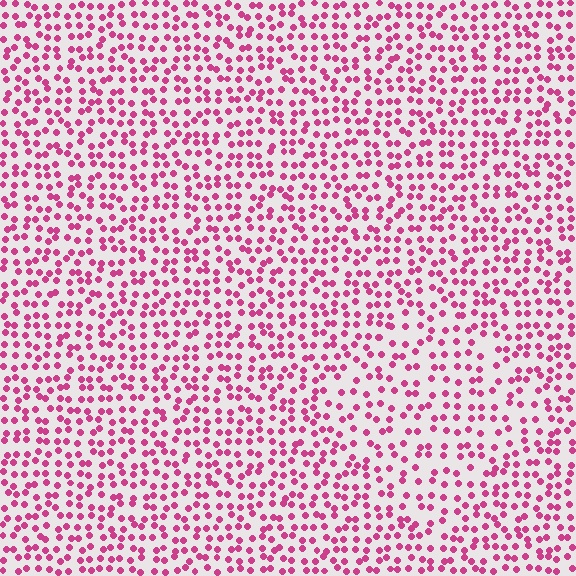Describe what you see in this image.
The image contains small magenta elements arranged at two different densities. A diamond-shaped region is visible where the elements are less densely packed than the surrounding area.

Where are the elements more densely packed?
The elements are more densely packed outside the diamond boundary.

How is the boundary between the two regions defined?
The boundary is defined by a change in element density (approximately 1.5x ratio). All elements are the same color, size, and shape.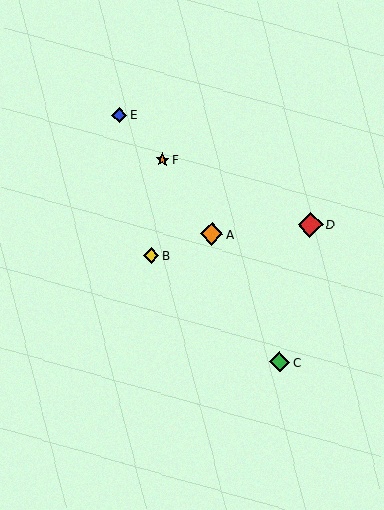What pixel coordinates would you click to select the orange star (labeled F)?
Click at (162, 160) to select the orange star F.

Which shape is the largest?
The red diamond (labeled D) is the largest.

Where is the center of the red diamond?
The center of the red diamond is at (310, 225).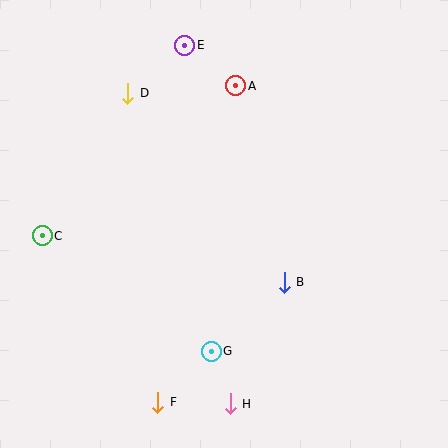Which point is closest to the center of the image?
Point B at (284, 282) is closest to the center.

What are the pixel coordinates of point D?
Point D is at (128, 93).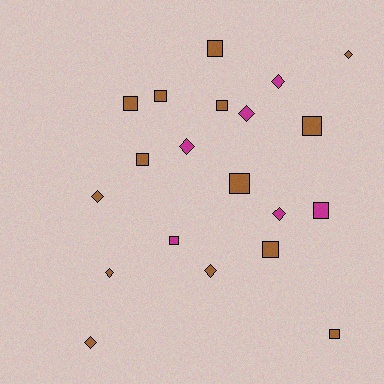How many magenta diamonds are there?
There are 4 magenta diamonds.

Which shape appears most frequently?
Square, with 11 objects.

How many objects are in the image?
There are 20 objects.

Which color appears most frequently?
Brown, with 14 objects.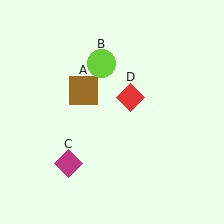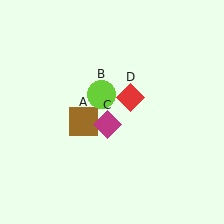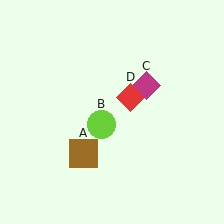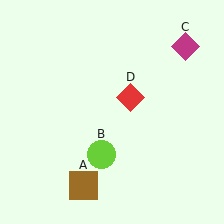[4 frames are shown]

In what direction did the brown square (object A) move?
The brown square (object A) moved down.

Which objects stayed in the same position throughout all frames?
Red diamond (object D) remained stationary.